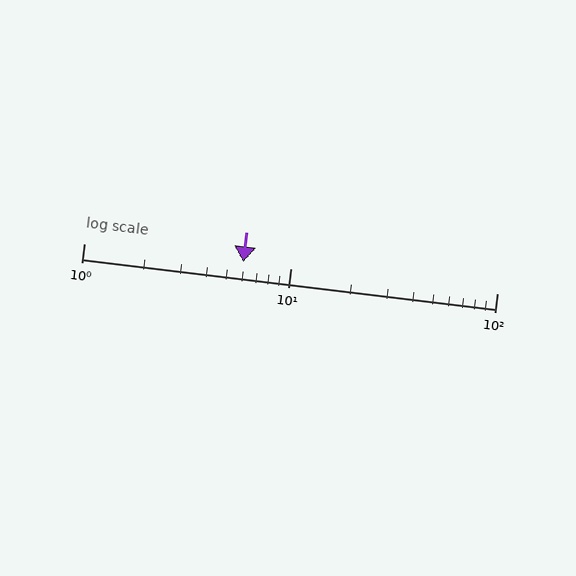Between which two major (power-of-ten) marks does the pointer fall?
The pointer is between 1 and 10.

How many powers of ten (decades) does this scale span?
The scale spans 2 decades, from 1 to 100.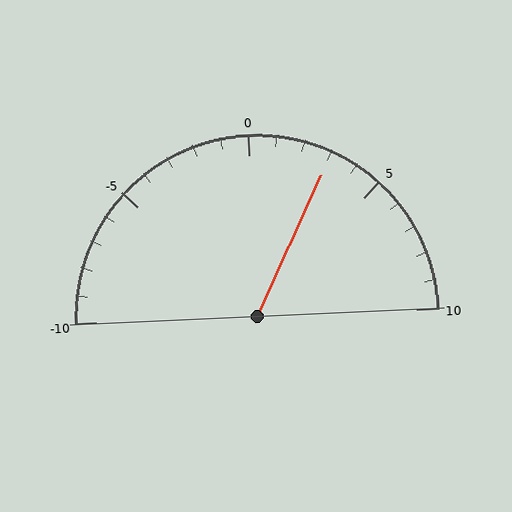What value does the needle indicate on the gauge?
The needle indicates approximately 3.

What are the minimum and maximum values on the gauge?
The gauge ranges from -10 to 10.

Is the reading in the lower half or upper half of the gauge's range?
The reading is in the upper half of the range (-10 to 10).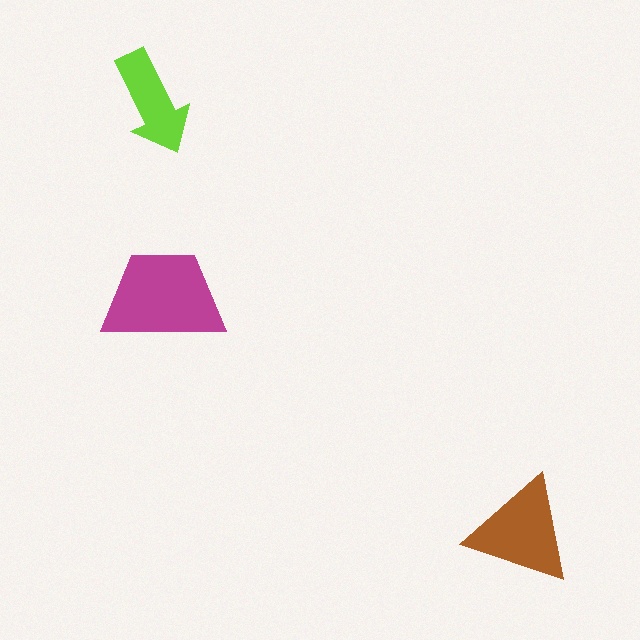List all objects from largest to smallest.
The magenta trapezoid, the brown triangle, the lime arrow.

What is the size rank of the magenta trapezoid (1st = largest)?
1st.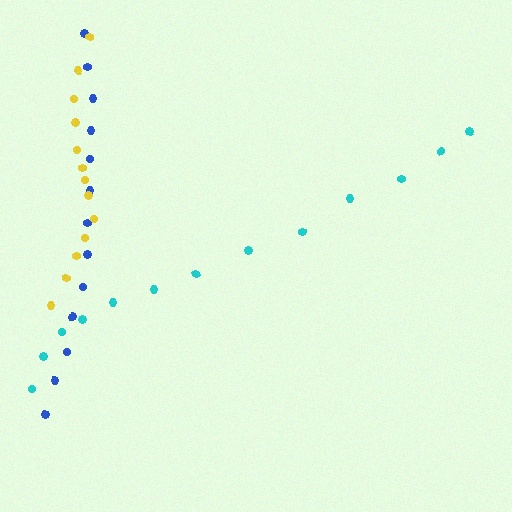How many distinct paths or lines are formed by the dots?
There are 3 distinct paths.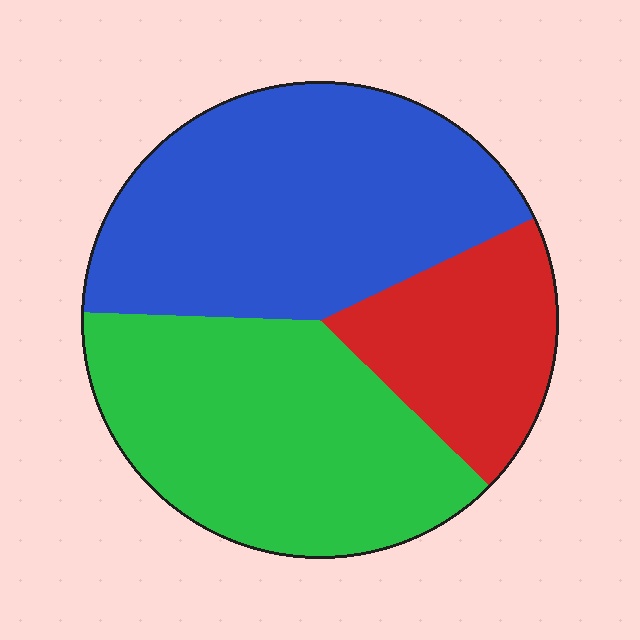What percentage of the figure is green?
Green covers about 40% of the figure.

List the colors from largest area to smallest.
From largest to smallest: blue, green, red.